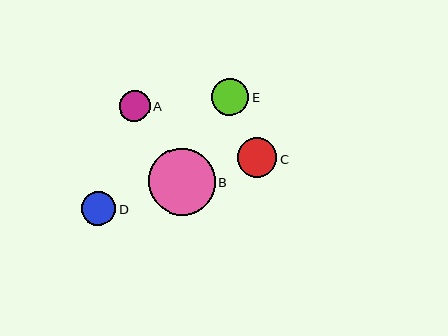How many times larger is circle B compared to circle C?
Circle B is approximately 1.7 times the size of circle C.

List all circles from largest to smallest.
From largest to smallest: B, C, E, D, A.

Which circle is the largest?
Circle B is the largest with a size of approximately 67 pixels.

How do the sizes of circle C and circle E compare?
Circle C and circle E are approximately the same size.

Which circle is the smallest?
Circle A is the smallest with a size of approximately 30 pixels.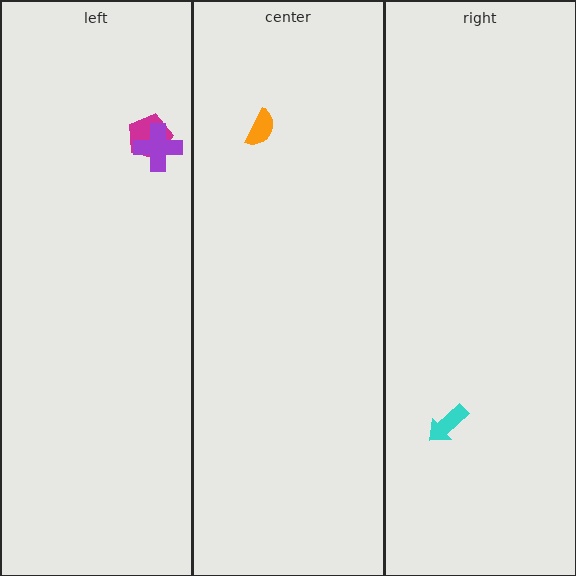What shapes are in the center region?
The orange semicircle.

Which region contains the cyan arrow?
The right region.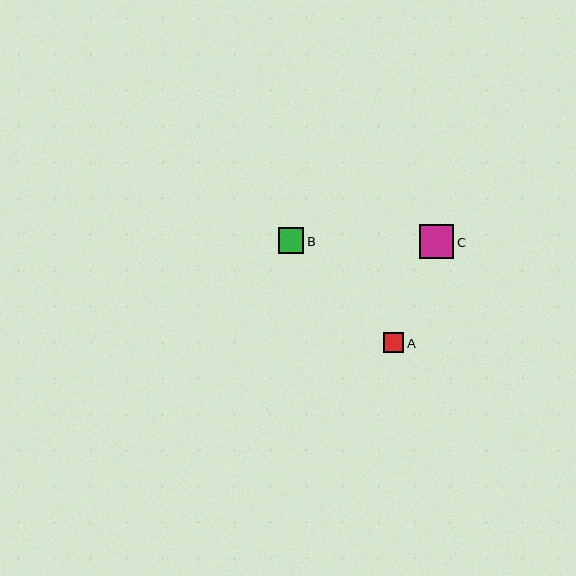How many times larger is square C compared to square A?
Square C is approximately 1.7 times the size of square A.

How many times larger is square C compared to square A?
Square C is approximately 1.7 times the size of square A.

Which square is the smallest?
Square A is the smallest with a size of approximately 20 pixels.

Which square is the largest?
Square C is the largest with a size of approximately 34 pixels.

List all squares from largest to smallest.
From largest to smallest: C, B, A.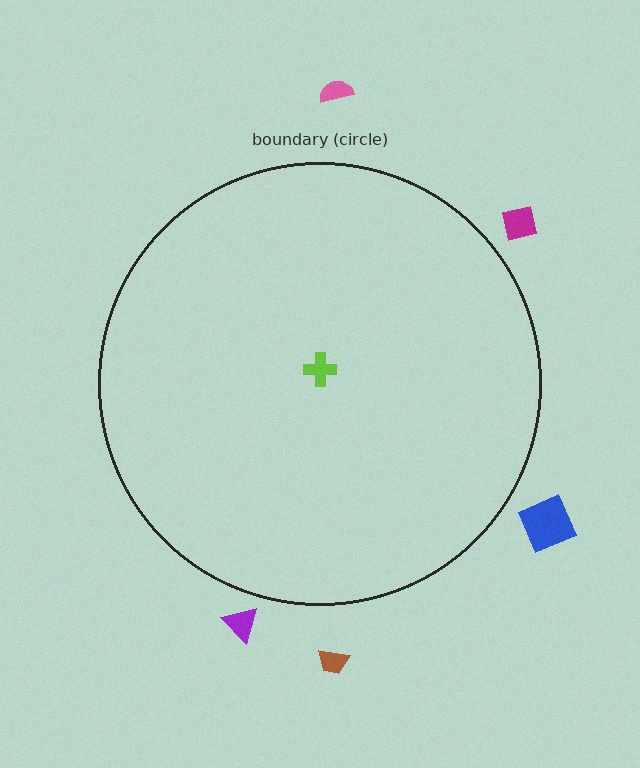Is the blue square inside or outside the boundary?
Outside.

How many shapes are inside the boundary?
1 inside, 5 outside.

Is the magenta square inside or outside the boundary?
Outside.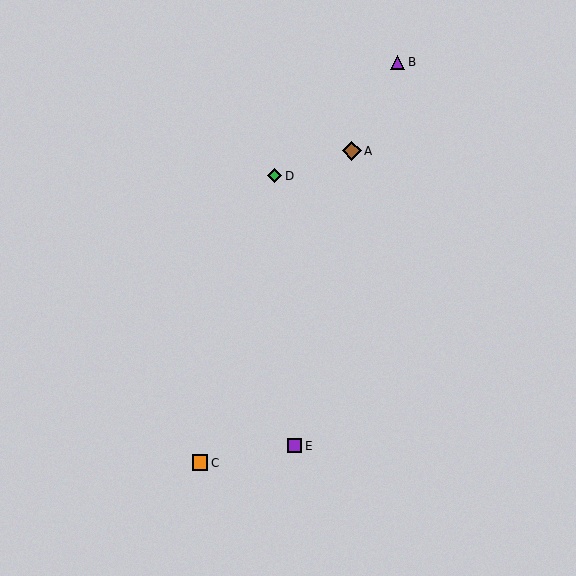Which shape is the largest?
The brown diamond (labeled A) is the largest.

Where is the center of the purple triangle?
The center of the purple triangle is at (397, 62).